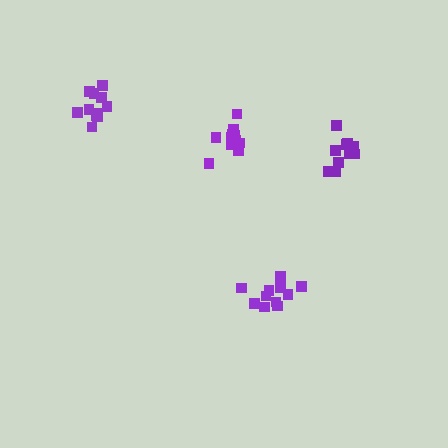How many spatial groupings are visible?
There are 4 spatial groupings.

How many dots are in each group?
Group 1: 11 dots, Group 2: 11 dots, Group 3: 11 dots, Group 4: 11 dots (44 total).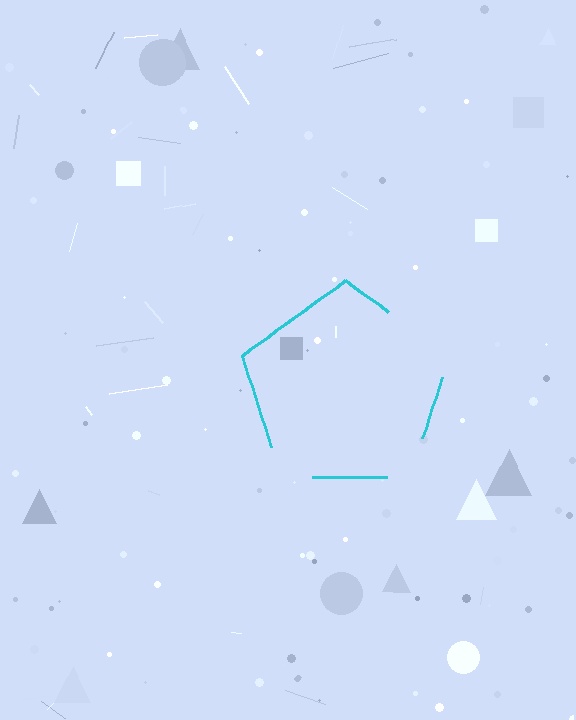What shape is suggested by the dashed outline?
The dashed outline suggests a pentagon.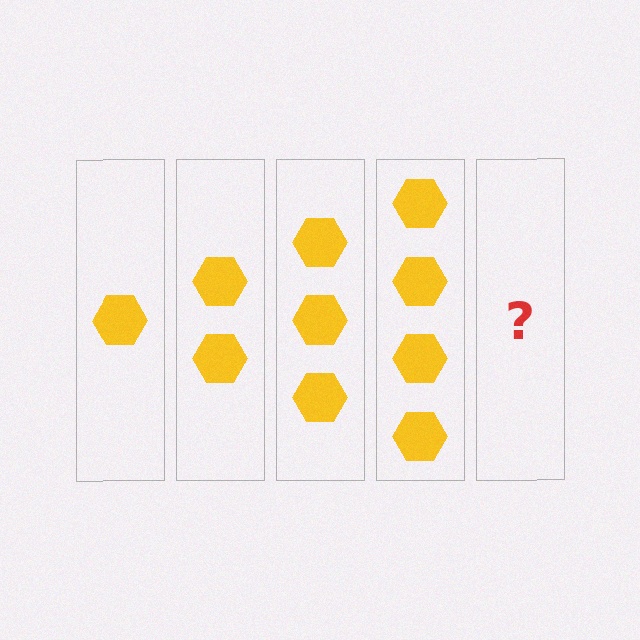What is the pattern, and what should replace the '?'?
The pattern is that each step adds one more hexagon. The '?' should be 5 hexagons.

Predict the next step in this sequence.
The next step is 5 hexagons.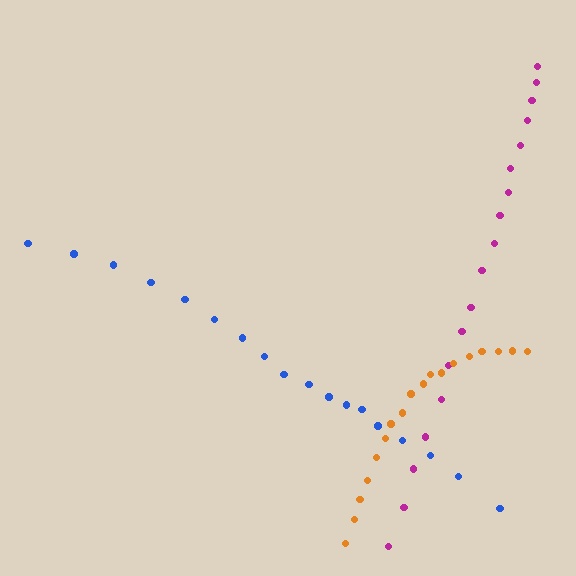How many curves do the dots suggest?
There are 3 distinct paths.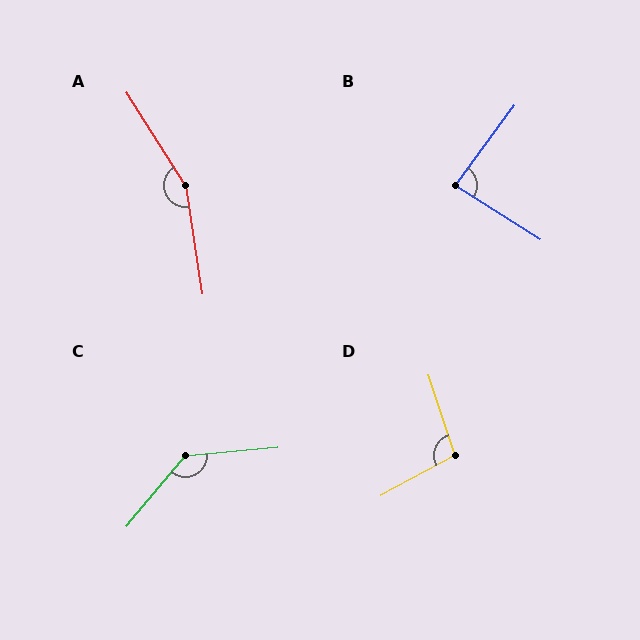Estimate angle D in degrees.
Approximately 101 degrees.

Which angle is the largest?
A, at approximately 157 degrees.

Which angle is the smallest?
B, at approximately 86 degrees.